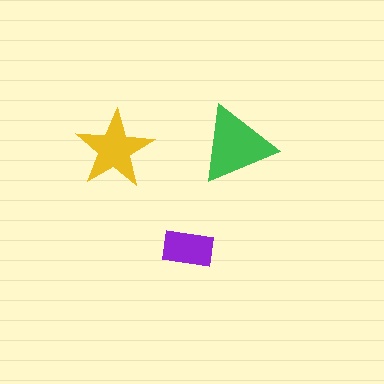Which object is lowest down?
The purple rectangle is bottommost.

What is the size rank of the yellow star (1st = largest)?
2nd.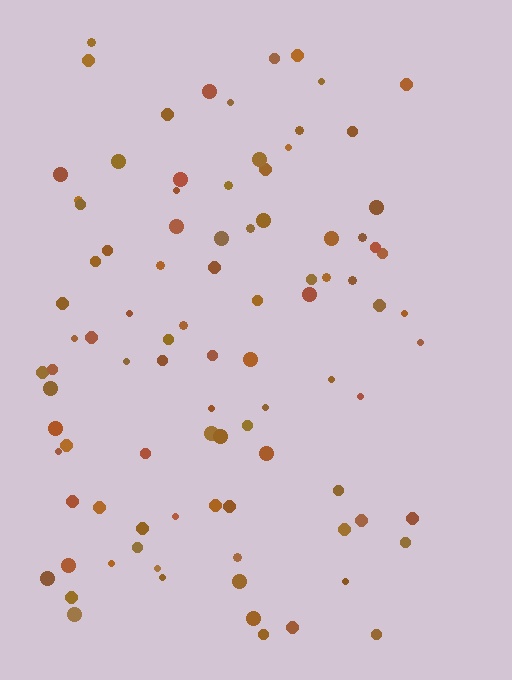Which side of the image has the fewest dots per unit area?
The right.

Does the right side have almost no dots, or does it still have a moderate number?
Still a moderate number, just noticeably fewer than the left.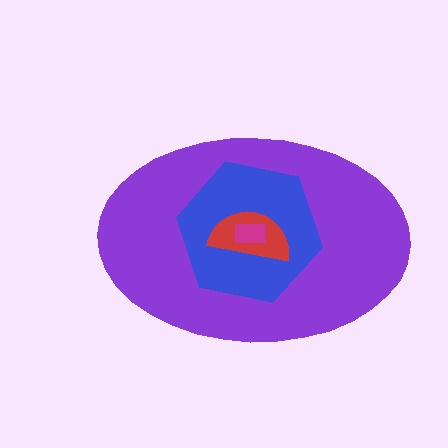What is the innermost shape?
The magenta rectangle.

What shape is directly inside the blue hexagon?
The red semicircle.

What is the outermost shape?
The purple ellipse.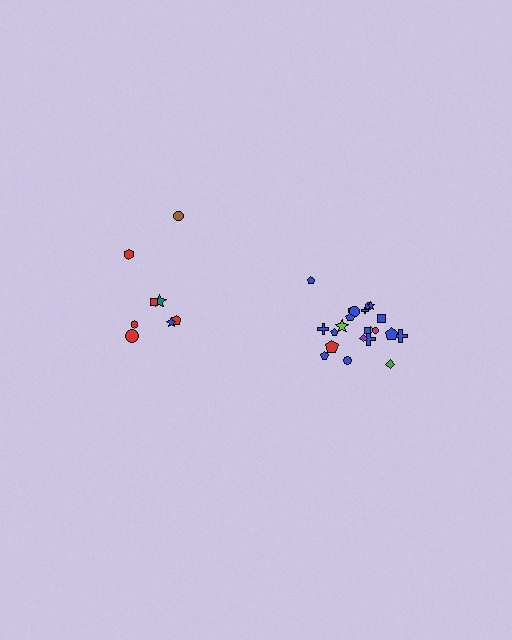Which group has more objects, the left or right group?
The right group.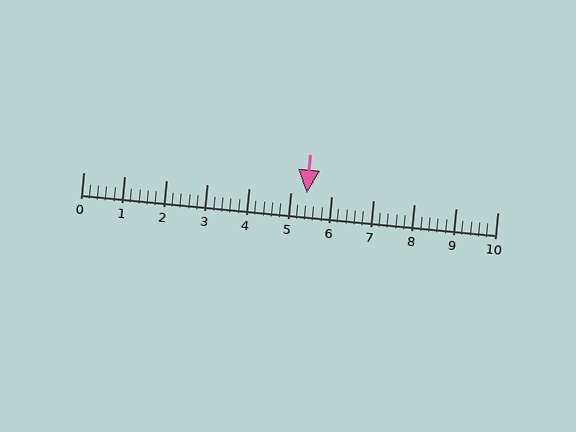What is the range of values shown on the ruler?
The ruler shows values from 0 to 10.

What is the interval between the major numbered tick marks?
The major tick marks are spaced 1 units apart.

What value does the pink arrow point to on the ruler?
The pink arrow points to approximately 5.4.